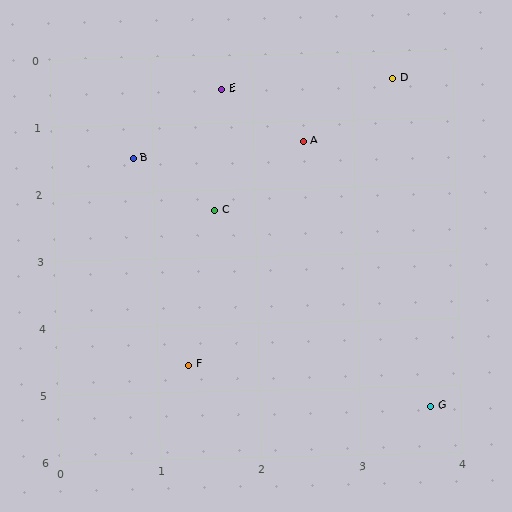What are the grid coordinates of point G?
Point G is at approximately (3.7, 5.3).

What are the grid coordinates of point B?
Point B is at approximately (0.8, 1.5).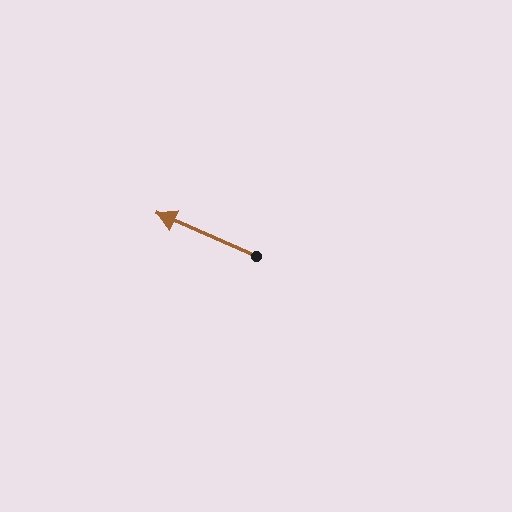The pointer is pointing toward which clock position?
Roughly 10 o'clock.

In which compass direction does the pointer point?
Northwest.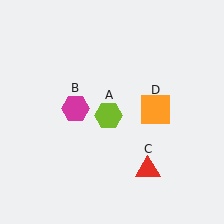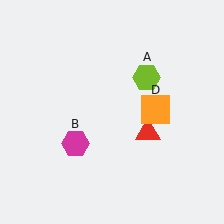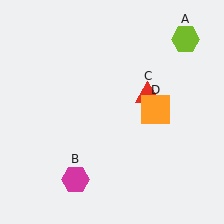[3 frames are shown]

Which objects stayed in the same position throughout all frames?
Orange square (object D) remained stationary.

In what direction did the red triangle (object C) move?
The red triangle (object C) moved up.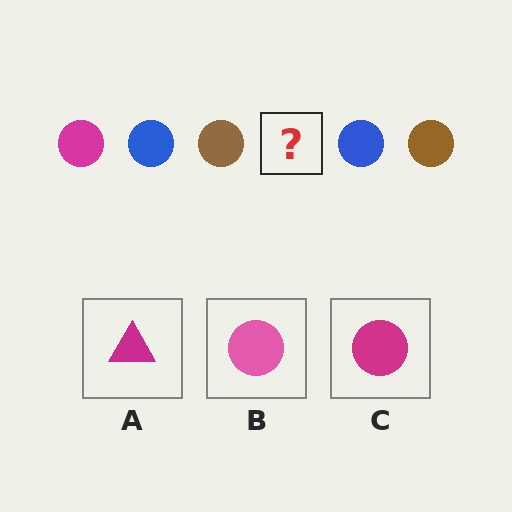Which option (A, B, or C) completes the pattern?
C.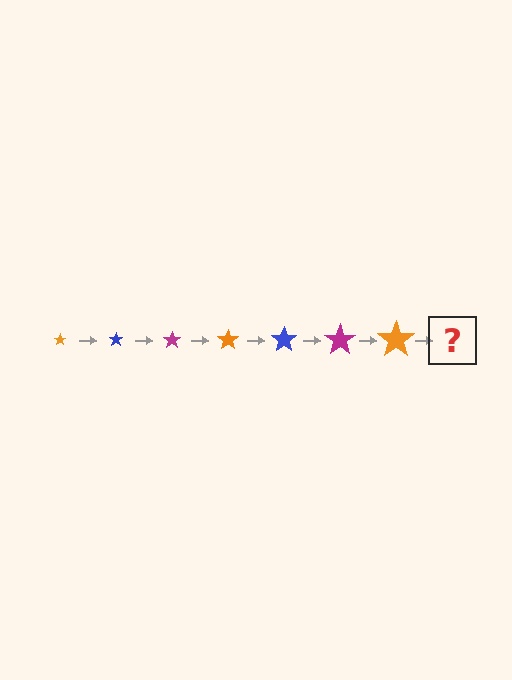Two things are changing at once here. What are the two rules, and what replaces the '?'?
The two rules are that the star grows larger each step and the color cycles through orange, blue, and magenta. The '?' should be a blue star, larger than the previous one.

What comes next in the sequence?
The next element should be a blue star, larger than the previous one.